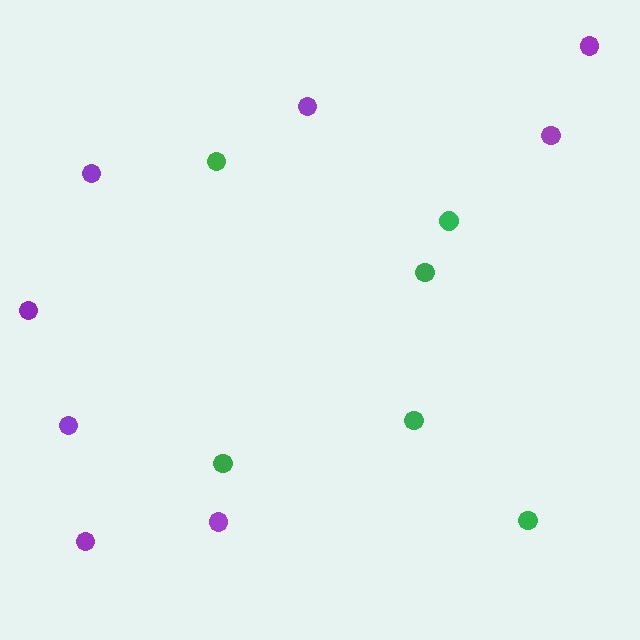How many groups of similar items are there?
There are 2 groups: one group of purple circles (8) and one group of green circles (6).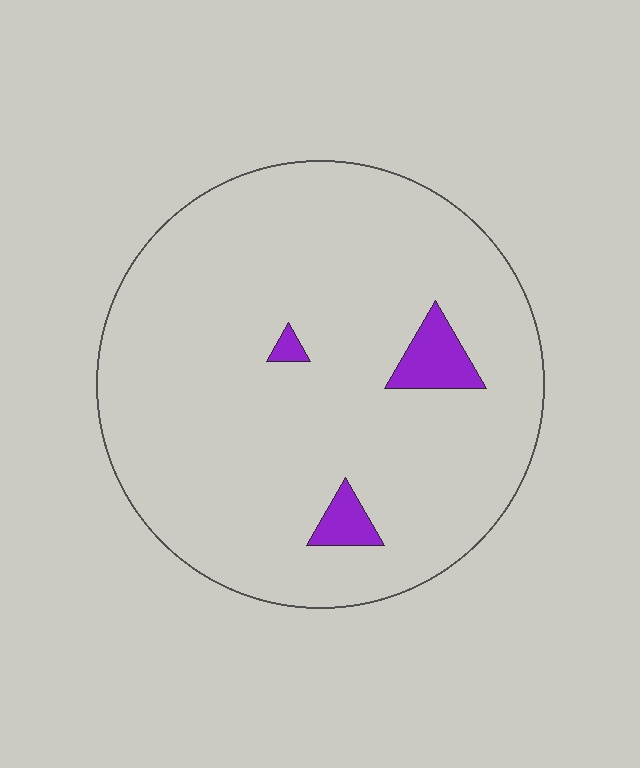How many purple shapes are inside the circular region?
3.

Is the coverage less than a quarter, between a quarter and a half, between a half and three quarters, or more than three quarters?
Less than a quarter.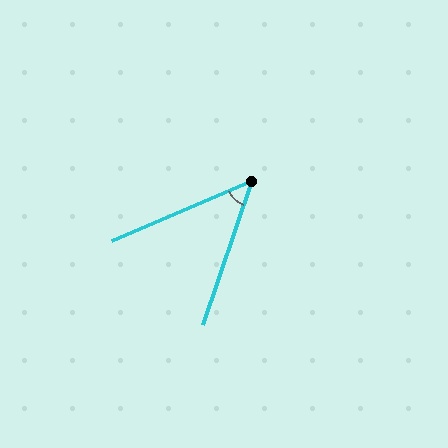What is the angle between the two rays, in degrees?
Approximately 48 degrees.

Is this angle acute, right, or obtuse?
It is acute.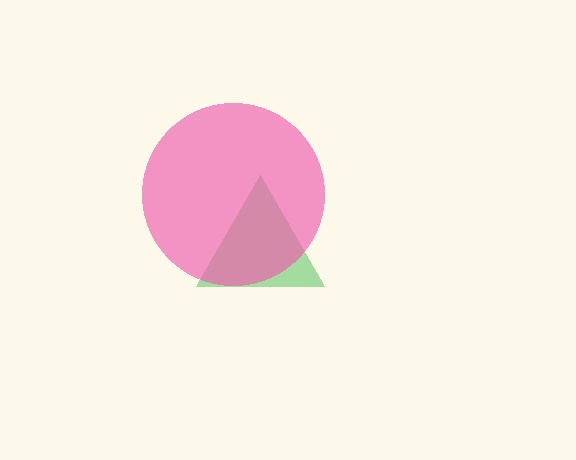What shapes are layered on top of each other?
The layered shapes are: a green triangle, a pink circle.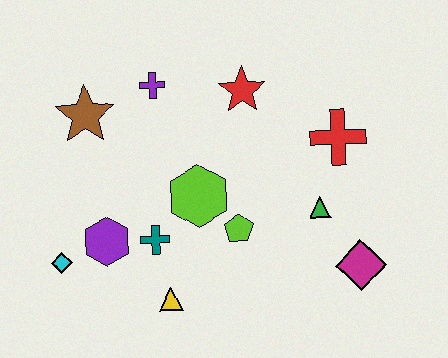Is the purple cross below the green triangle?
No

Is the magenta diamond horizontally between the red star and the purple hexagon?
No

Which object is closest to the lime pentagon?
The lime hexagon is closest to the lime pentagon.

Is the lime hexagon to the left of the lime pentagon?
Yes